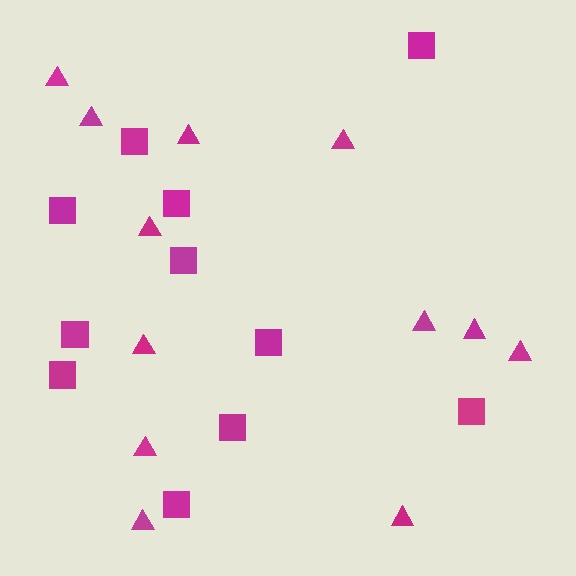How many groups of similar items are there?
There are 2 groups: one group of squares (11) and one group of triangles (12).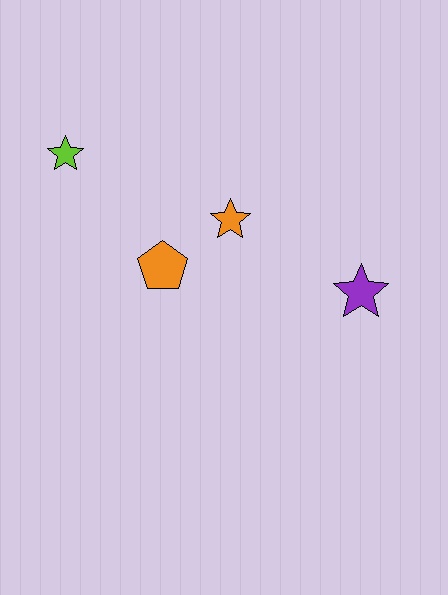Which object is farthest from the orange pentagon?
The purple star is farthest from the orange pentagon.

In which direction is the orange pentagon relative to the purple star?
The orange pentagon is to the left of the purple star.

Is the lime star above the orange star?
Yes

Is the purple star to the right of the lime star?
Yes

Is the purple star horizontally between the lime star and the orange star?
No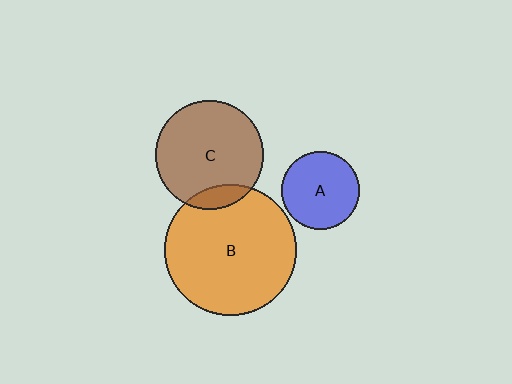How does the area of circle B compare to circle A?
Approximately 2.9 times.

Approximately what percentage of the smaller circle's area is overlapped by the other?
Approximately 10%.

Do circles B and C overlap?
Yes.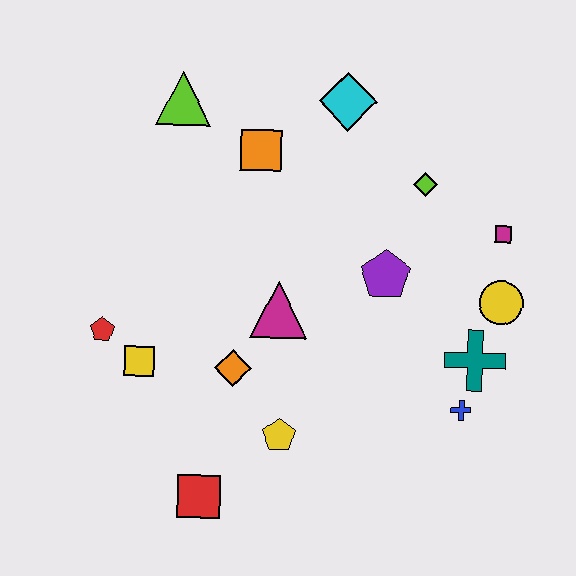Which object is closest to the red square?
The yellow pentagon is closest to the red square.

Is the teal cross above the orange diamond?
Yes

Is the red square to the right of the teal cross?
No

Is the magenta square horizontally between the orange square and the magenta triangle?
No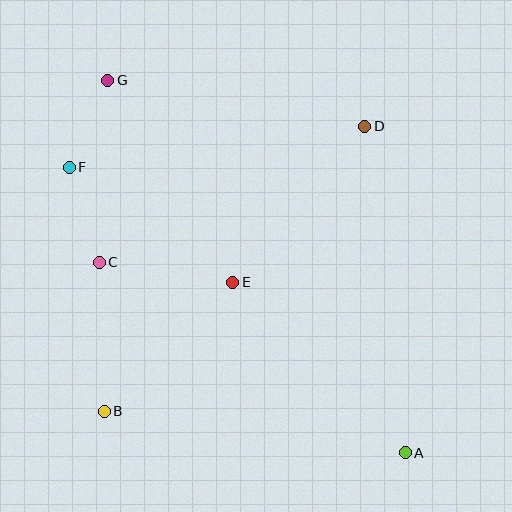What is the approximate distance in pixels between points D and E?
The distance between D and E is approximately 204 pixels.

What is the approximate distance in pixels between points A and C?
The distance between A and C is approximately 360 pixels.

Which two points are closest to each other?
Points F and G are closest to each other.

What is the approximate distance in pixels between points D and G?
The distance between D and G is approximately 261 pixels.